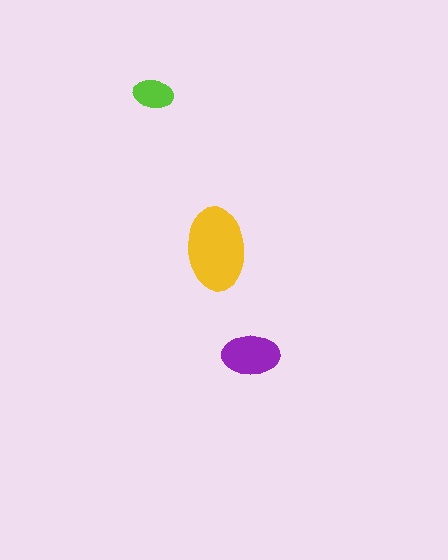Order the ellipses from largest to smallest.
the yellow one, the purple one, the lime one.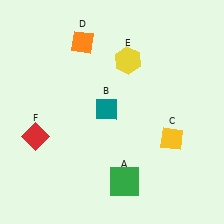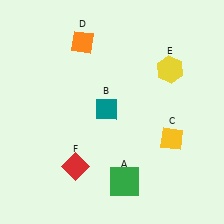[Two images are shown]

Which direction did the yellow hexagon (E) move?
The yellow hexagon (E) moved right.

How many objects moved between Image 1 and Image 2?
2 objects moved between the two images.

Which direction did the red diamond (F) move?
The red diamond (F) moved right.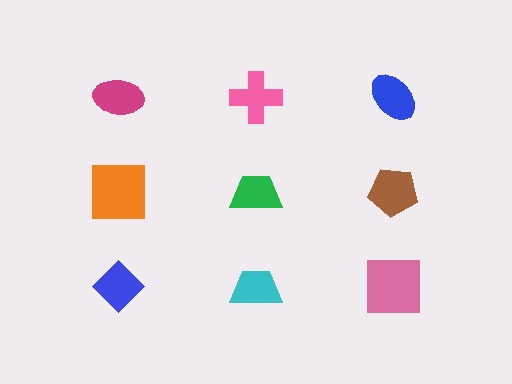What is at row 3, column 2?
A cyan trapezoid.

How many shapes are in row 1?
3 shapes.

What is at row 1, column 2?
A pink cross.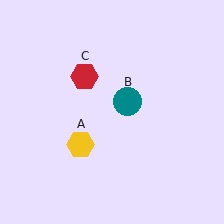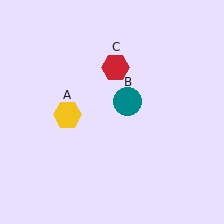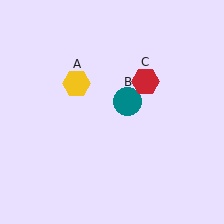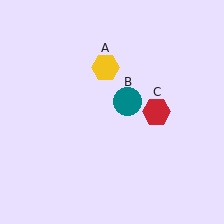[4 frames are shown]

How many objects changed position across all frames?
2 objects changed position: yellow hexagon (object A), red hexagon (object C).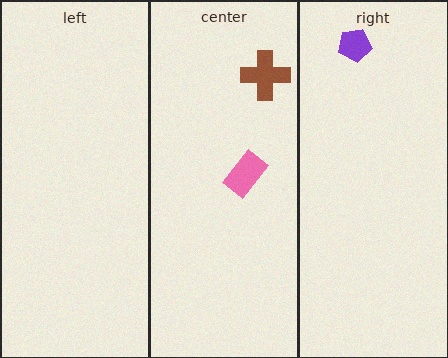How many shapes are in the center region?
2.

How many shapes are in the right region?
1.